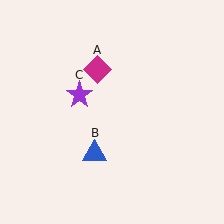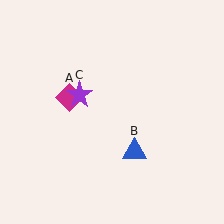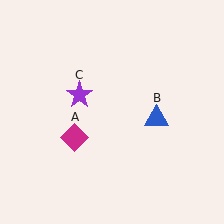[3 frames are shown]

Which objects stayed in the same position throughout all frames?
Purple star (object C) remained stationary.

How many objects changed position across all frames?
2 objects changed position: magenta diamond (object A), blue triangle (object B).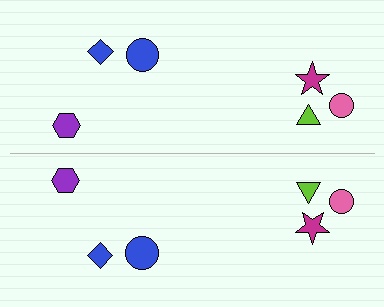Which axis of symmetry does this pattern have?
The pattern has a horizontal axis of symmetry running through the center of the image.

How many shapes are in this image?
There are 12 shapes in this image.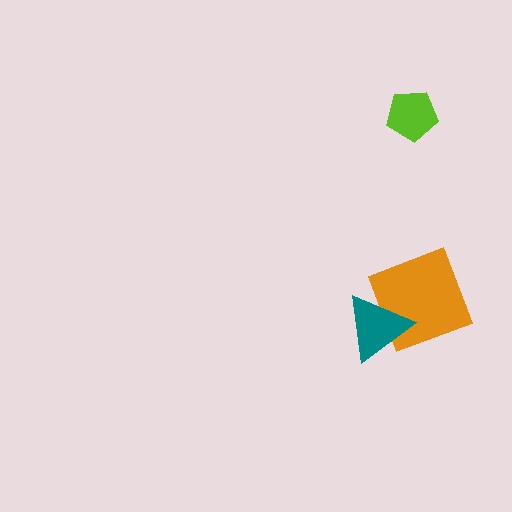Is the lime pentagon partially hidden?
No, no other shape covers it.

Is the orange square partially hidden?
Yes, it is partially covered by another shape.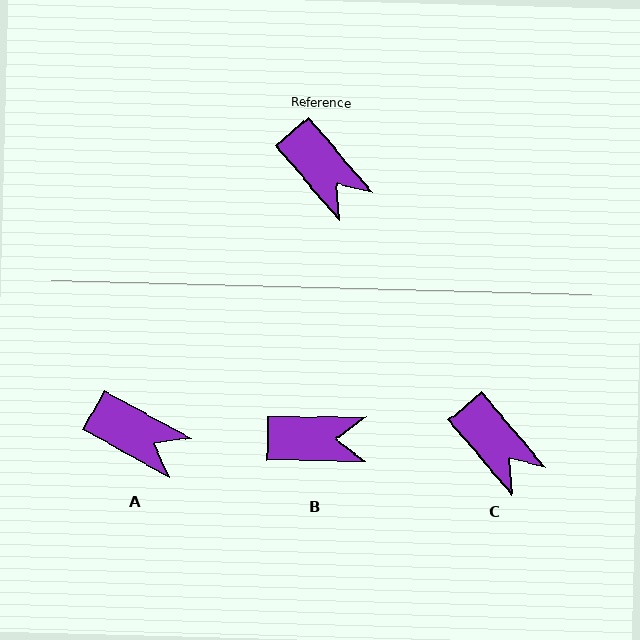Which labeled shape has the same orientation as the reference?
C.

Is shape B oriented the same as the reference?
No, it is off by about 49 degrees.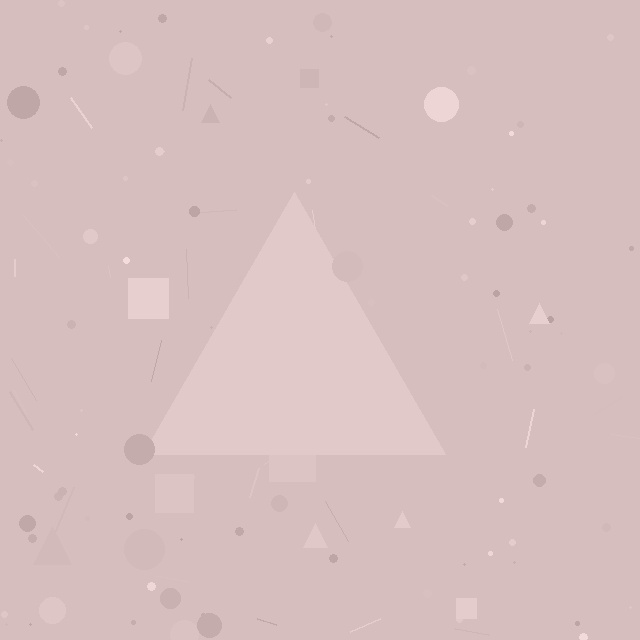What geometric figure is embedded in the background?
A triangle is embedded in the background.